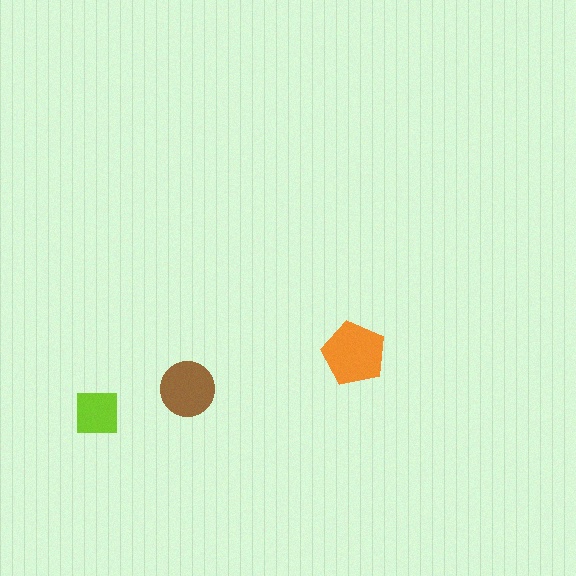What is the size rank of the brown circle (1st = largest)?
2nd.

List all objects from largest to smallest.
The orange pentagon, the brown circle, the lime square.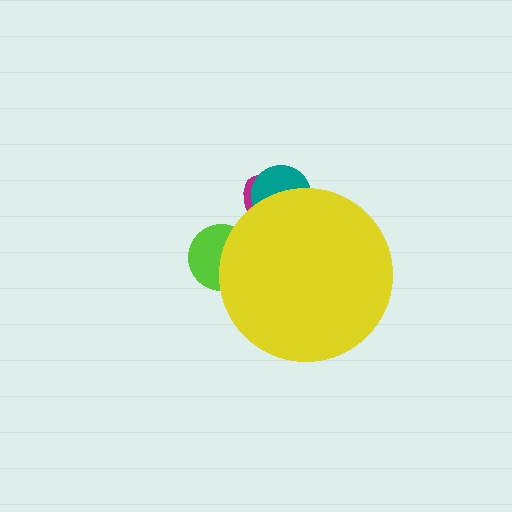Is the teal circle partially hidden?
Yes, the teal circle is partially hidden behind the yellow circle.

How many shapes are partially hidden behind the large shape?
3 shapes are partially hidden.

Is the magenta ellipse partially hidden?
Yes, the magenta ellipse is partially hidden behind the yellow circle.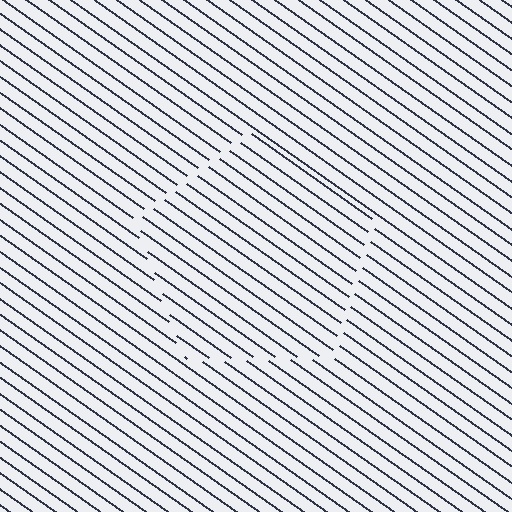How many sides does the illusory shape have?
5 sides — the line-ends trace a pentagon.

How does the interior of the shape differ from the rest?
The interior of the shape contains the same grating, shifted by half a period — the contour is defined by the phase discontinuity where line-ends from the inner and outer gratings abut.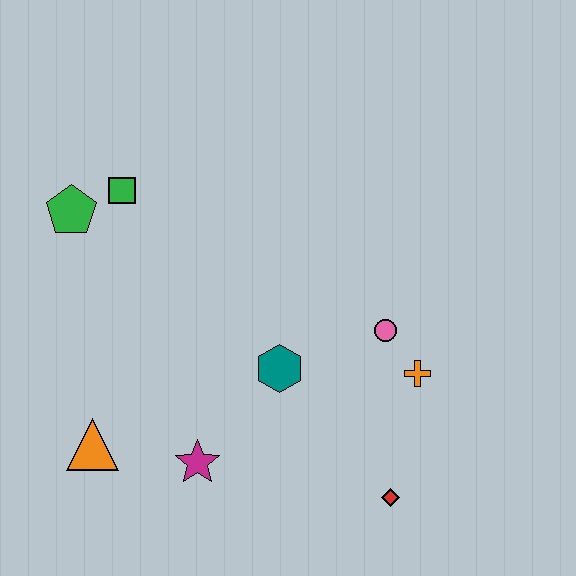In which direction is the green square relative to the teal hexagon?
The green square is above the teal hexagon.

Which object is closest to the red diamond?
The orange cross is closest to the red diamond.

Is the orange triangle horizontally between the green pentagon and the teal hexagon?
Yes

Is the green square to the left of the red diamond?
Yes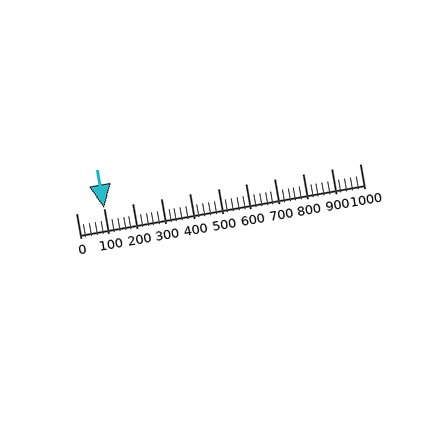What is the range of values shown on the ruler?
The ruler shows values from 0 to 1000.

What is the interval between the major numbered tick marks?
The major tick marks are spaced 100 units apart.